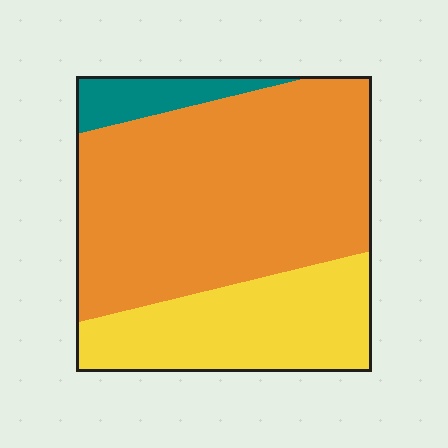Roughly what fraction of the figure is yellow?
Yellow covers 29% of the figure.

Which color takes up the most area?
Orange, at roughly 65%.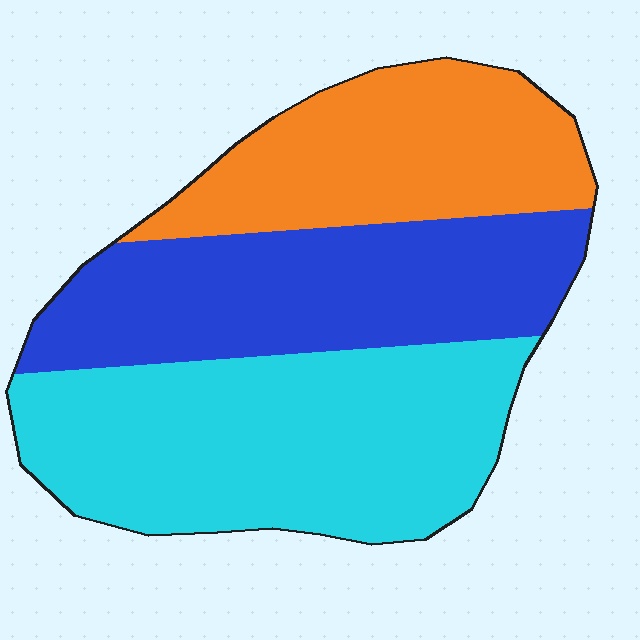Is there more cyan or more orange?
Cyan.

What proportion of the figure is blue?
Blue covers about 30% of the figure.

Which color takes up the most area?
Cyan, at roughly 40%.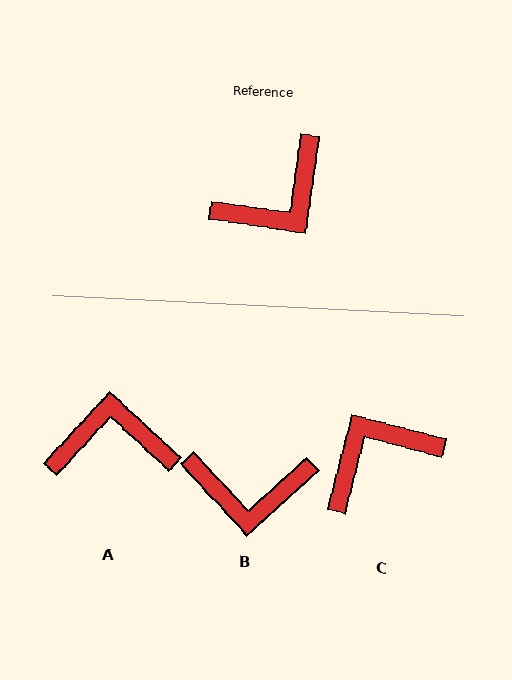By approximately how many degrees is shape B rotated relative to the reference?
Approximately 39 degrees clockwise.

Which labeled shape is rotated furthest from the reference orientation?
C, about 173 degrees away.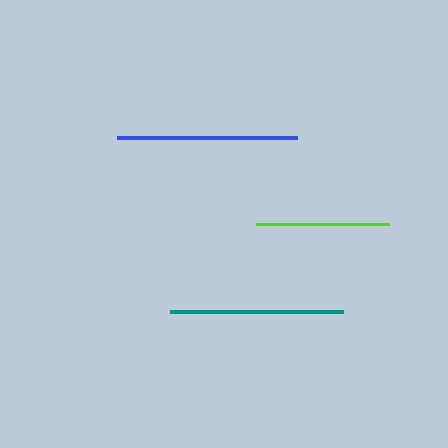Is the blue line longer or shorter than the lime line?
The blue line is longer than the lime line.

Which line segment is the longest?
The blue line is the longest at approximately 180 pixels.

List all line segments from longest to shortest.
From longest to shortest: blue, teal, lime.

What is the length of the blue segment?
The blue segment is approximately 180 pixels long.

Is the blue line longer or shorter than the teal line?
The blue line is longer than the teal line.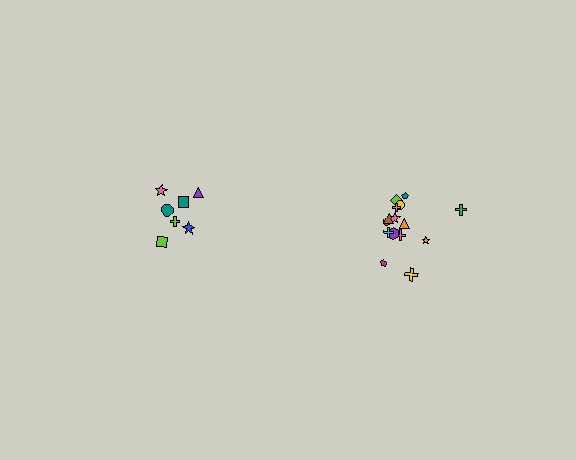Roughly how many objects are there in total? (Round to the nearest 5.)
Roughly 20 objects in total.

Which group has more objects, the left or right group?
The right group.